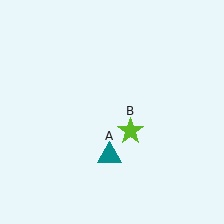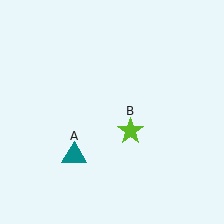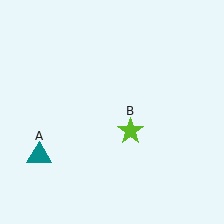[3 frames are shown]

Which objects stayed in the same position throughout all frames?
Lime star (object B) remained stationary.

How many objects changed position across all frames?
1 object changed position: teal triangle (object A).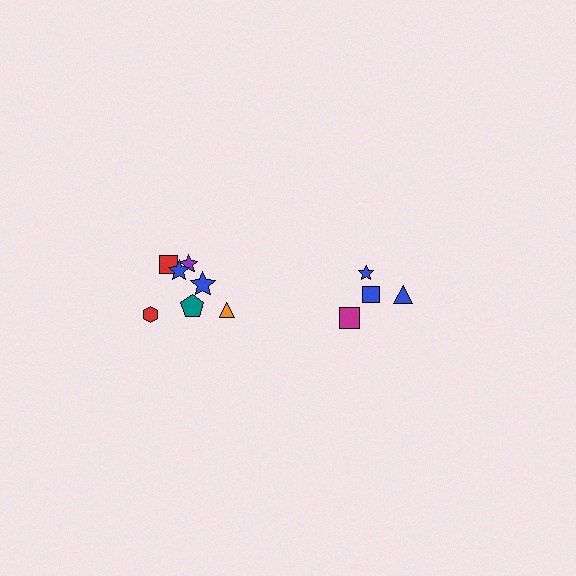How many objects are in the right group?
There are 4 objects.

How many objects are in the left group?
There are 7 objects.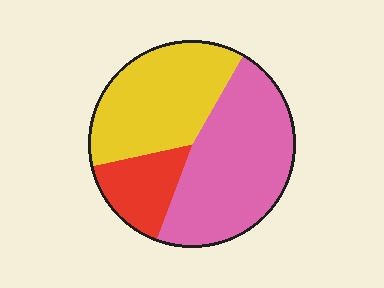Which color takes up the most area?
Pink, at roughly 45%.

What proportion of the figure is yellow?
Yellow covers around 35% of the figure.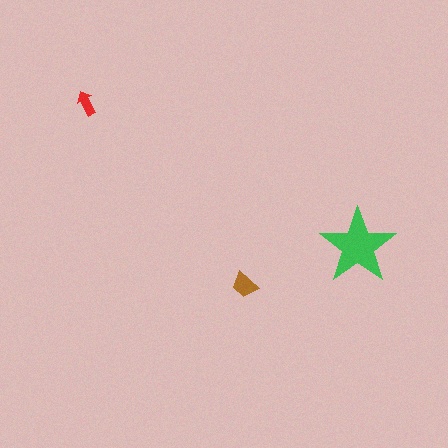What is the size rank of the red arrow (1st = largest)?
3rd.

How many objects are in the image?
There are 3 objects in the image.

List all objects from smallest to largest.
The red arrow, the brown trapezoid, the green star.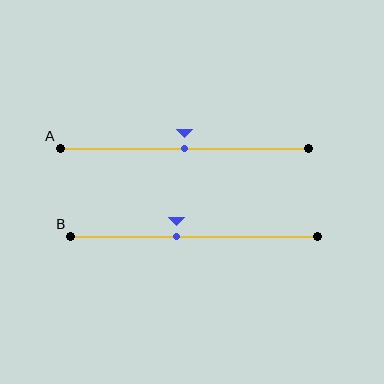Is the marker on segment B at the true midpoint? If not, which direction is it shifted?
No, the marker on segment B is shifted to the left by about 7% of the segment length.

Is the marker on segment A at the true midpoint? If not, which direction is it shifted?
Yes, the marker on segment A is at the true midpoint.